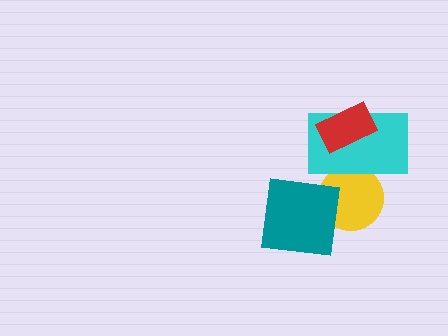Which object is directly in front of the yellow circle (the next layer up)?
The cyan rectangle is directly in front of the yellow circle.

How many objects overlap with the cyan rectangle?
2 objects overlap with the cyan rectangle.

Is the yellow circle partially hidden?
Yes, it is partially covered by another shape.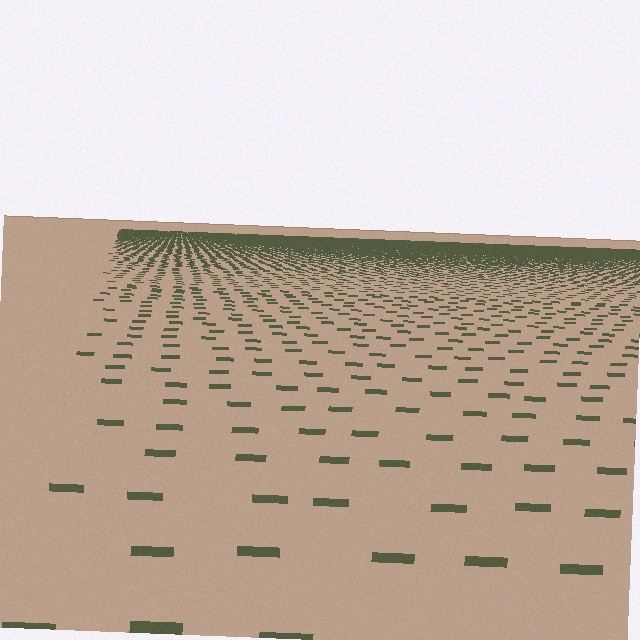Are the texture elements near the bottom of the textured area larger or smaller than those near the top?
Larger. Near the bottom, elements are closer to the viewer and appear at a bigger on-screen size.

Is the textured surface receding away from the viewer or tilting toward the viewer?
The surface is receding away from the viewer. Texture elements get smaller and denser toward the top.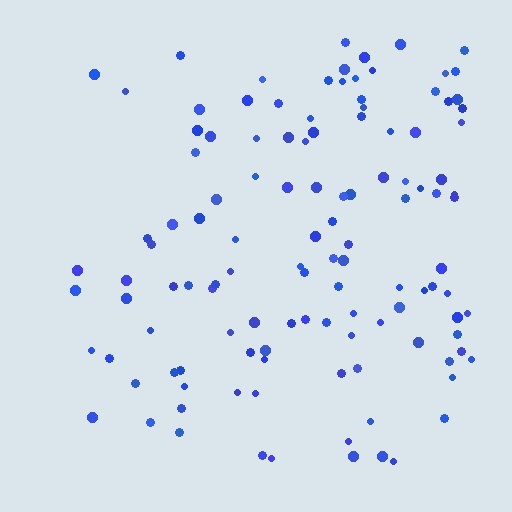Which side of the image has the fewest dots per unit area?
The left.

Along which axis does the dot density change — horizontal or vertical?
Horizontal.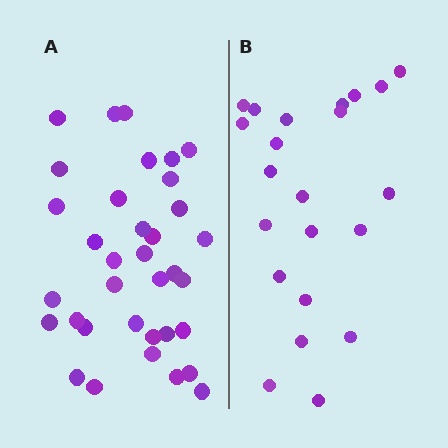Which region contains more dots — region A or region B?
Region A (the left region) has more dots.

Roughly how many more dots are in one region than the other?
Region A has approximately 15 more dots than region B.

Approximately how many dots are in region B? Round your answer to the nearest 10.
About 20 dots. (The exact count is 22, which rounds to 20.)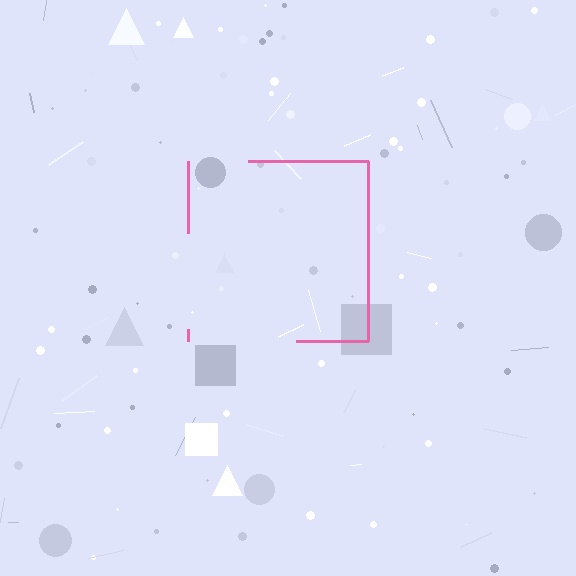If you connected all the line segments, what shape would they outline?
They would outline a square.